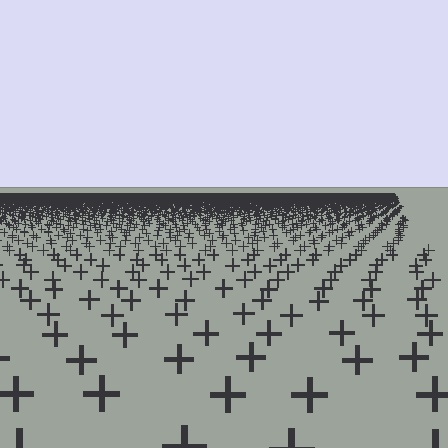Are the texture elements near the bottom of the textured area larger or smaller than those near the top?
Larger. Near the bottom, elements are closer to the viewer and appear at a bigger on-screen size.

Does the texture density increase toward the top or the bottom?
Density increases toward the top.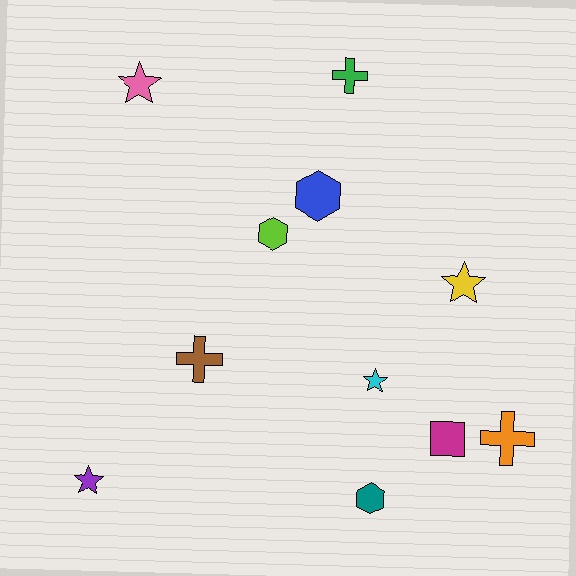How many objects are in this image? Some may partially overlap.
There are 11 objects.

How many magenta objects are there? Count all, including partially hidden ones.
There is 1 magenta object.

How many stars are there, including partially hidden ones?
There are 4 stars.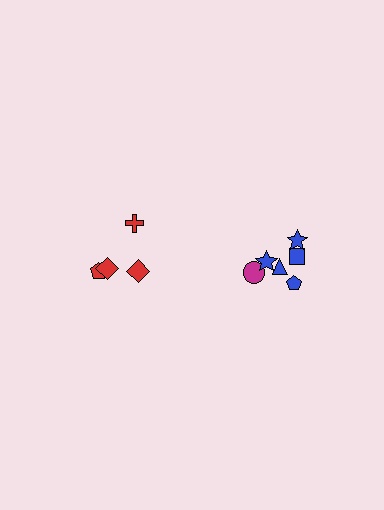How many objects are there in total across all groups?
There are 10 objects.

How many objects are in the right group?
There are 6 objects.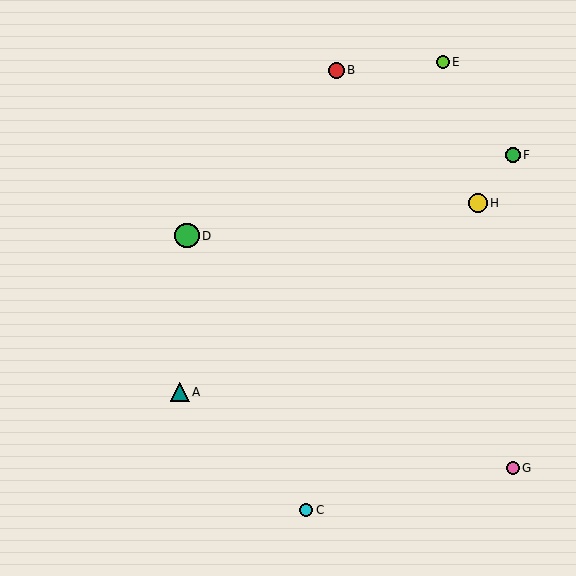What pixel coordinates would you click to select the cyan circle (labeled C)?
Click at (306, 510) to select the cyan circle C.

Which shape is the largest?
The green circle (labeled D) is the largest.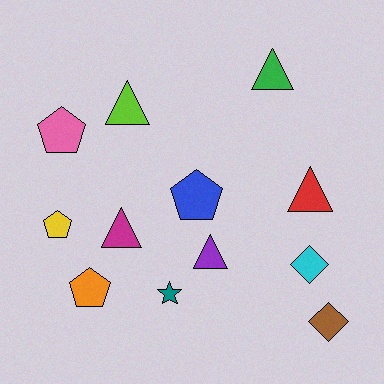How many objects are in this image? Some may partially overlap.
There are 12 objects.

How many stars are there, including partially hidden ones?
There is 1 star.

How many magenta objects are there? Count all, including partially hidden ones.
There is 1 magenta object.